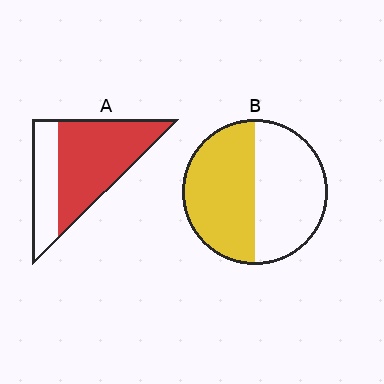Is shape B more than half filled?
Roughly half.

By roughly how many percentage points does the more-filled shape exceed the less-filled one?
By roughly 20 percentage points (A over B).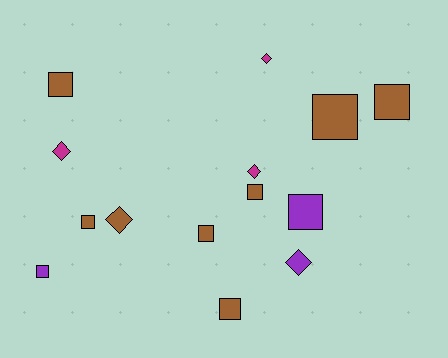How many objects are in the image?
There are 14 objects.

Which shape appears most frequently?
Square, with 9 objects.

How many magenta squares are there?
There are no magenta squares.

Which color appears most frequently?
Brown, with 8 objects.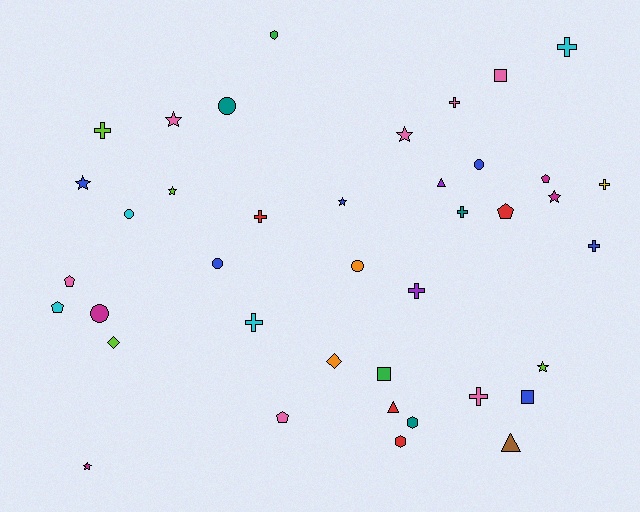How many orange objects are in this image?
There are 2 orange objects.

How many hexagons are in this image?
There are 3 hexagons.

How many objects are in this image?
There are 40 objects.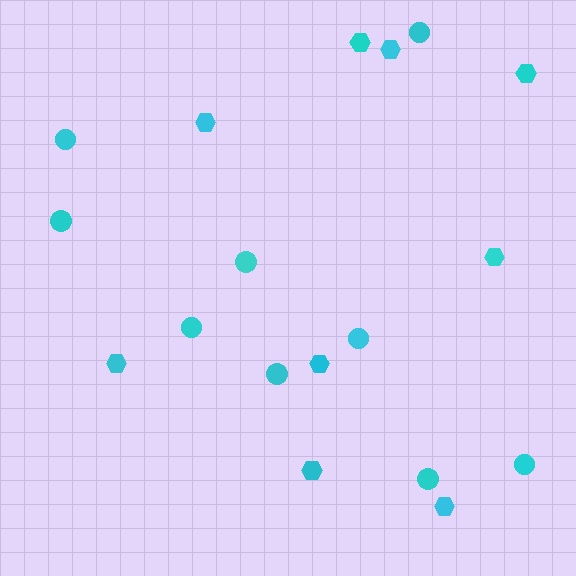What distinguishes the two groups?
There are 2 groups: one group of circles (9) and one group of hexagons (9).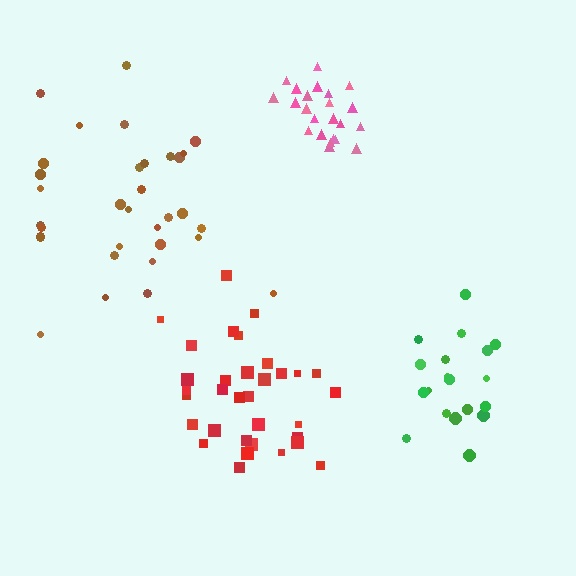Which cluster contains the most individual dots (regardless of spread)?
Brown (33).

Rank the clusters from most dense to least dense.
pink, red, green, brown.